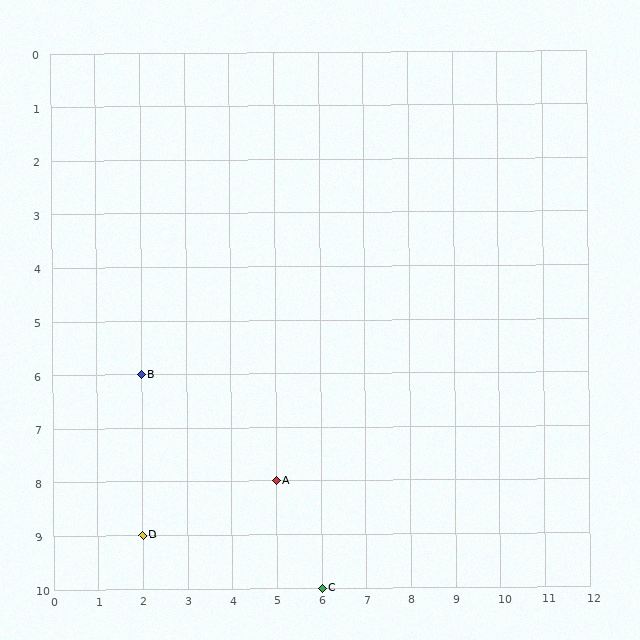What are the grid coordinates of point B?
Point B is at grid coordinates (2, 6).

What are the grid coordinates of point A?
Point A is at grid coordinates (5, 8).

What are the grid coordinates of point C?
Point C is at grid coordinates (6, 10).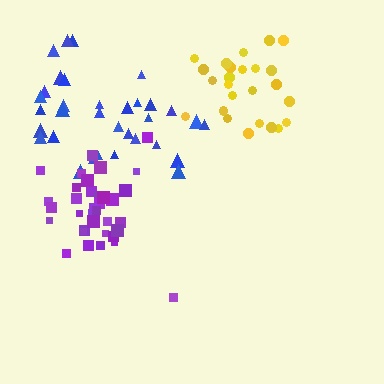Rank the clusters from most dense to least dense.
purple, yellow, blue.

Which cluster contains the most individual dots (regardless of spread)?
Purple (35).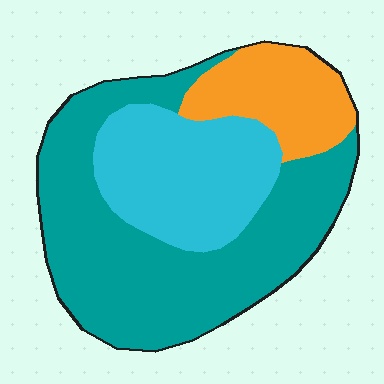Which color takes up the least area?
Orange, at roughly 15%.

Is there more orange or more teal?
Teal.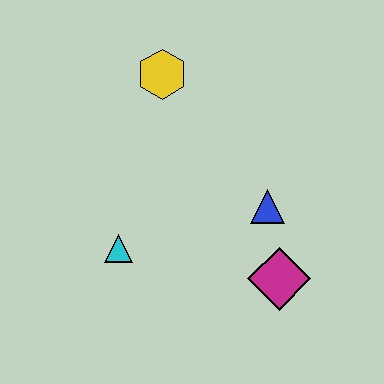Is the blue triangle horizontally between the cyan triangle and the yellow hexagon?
No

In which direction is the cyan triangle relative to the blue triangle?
The cyan triangle is to the left of the blue triangle.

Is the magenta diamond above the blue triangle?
No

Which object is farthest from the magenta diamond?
The yellow hexagon is farthest from the magenta diamond.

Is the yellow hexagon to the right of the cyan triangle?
Yes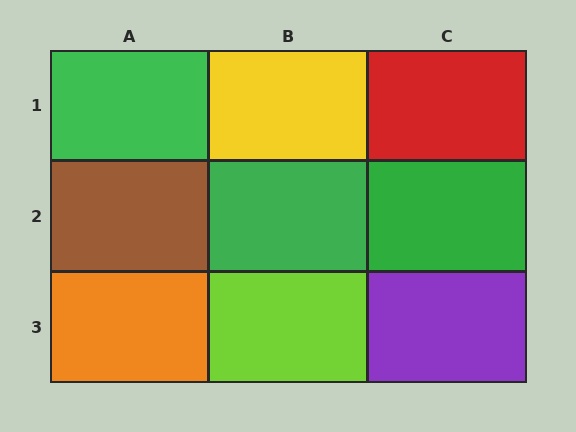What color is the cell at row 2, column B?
Green.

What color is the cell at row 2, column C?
Green.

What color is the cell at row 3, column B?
Lime.